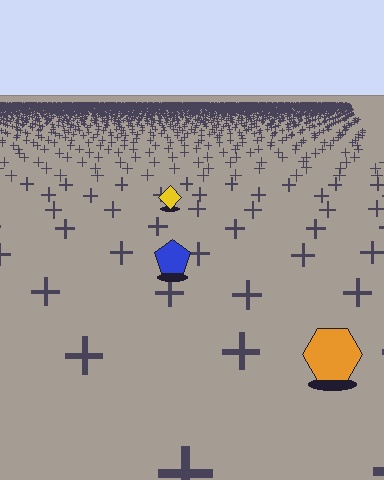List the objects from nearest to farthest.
From nearest to farthest: the orange hexagon, the blue pentagon, the yellow diamond.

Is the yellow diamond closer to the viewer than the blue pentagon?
No. The blue pentagon is closer — you can tell from the texture gradient: the ground texture is coarser near it.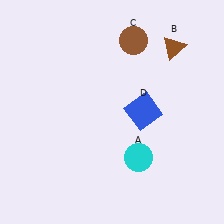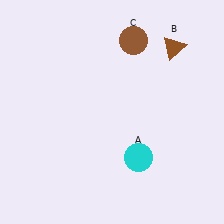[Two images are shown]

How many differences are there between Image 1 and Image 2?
There is 1 difference between the two images.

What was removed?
The blue square (D) was removed in Image 2.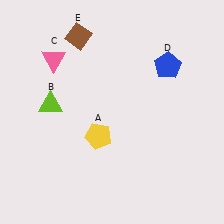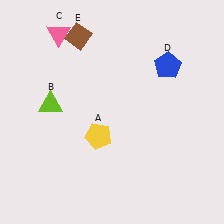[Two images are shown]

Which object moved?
The pink triangle (C) moved up.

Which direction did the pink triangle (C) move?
The pink triangle (C) moved up.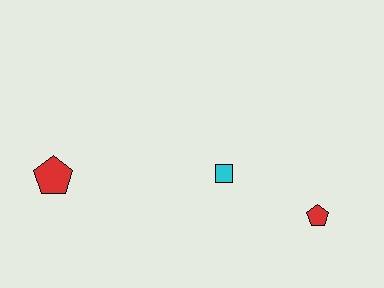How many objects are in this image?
There are 3 objects.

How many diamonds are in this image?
There are no diamonds.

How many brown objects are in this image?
There are no brown objects.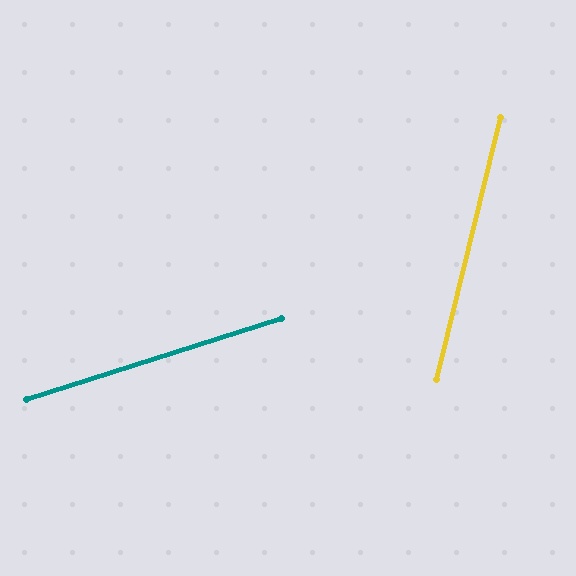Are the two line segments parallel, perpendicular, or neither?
Neither parallel nor perpendicular — they differ by about 59°.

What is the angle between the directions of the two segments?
Approximately 59 degrees.